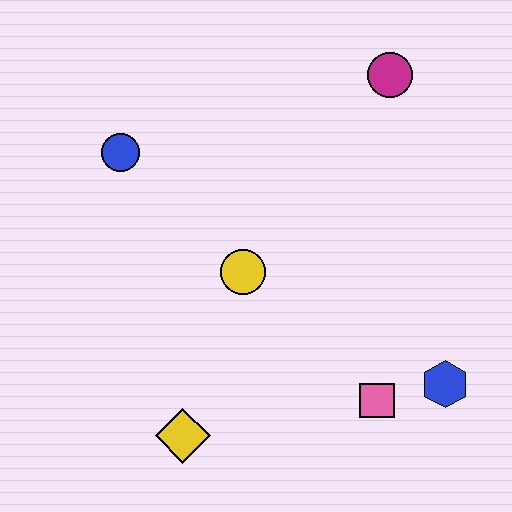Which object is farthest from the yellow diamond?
The magenta circle is farthest from the yellow diamond.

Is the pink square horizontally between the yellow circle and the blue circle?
No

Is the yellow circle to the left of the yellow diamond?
No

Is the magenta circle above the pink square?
Yes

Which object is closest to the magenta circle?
The yellow circle is closest to the magenta circle.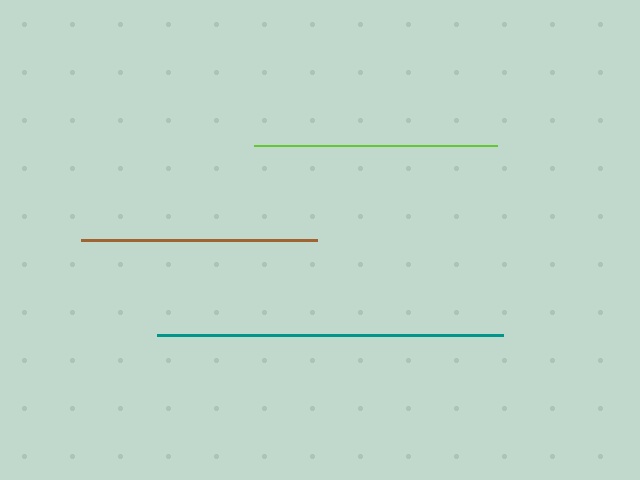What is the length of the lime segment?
The lime segment is approximately 243 pixels long.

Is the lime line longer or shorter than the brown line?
The lime line is longer than the brown line.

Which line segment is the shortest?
The brown line is the shortest at approximately 236 pixels.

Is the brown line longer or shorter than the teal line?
The teal line is longer than the brown line.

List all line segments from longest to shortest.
From longest to shortest: teal, lime, brown.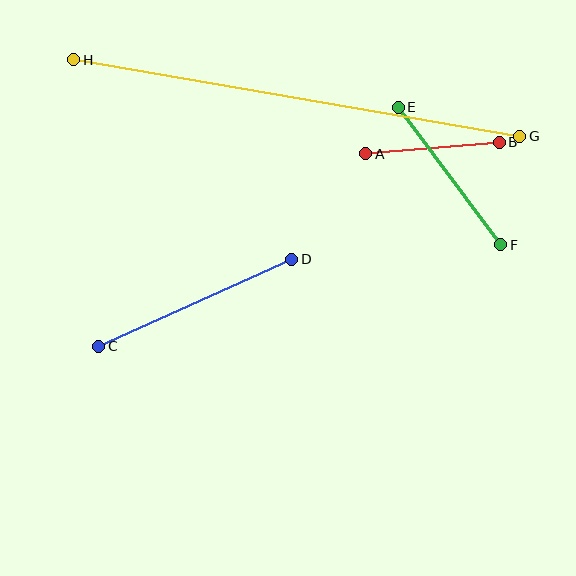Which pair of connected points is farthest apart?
Points G and H are farthest apart.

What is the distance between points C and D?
The distance is approximately 212 pixels.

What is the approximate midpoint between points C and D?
The midpoint is at approximately (195, 303) pixels.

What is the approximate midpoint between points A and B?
The midpoint is at approximately (433, 148) pixels.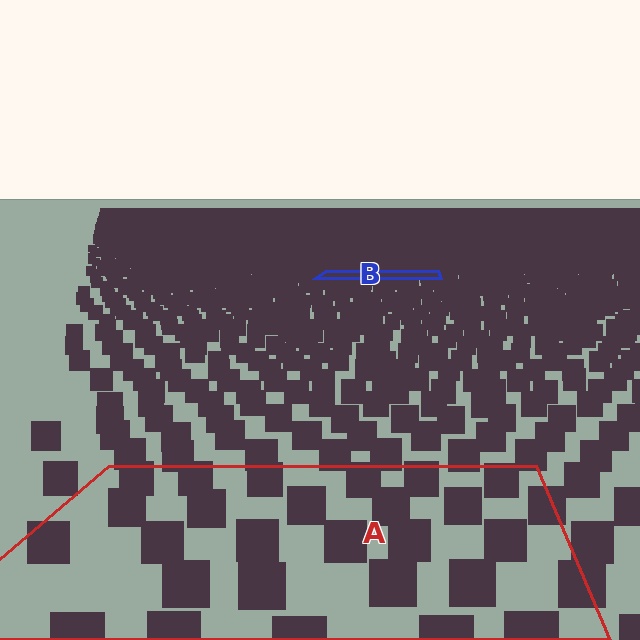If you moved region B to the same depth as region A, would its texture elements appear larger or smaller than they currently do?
They would appear larger. At a closer depth, the same texture elements are projected at a bigger on-screen size.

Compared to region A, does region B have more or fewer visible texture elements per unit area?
Region B has more texture elements per unit area — they are packed more densely because it is farther away.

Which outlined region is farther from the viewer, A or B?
Region B is farther from the viewer — the texture elements inside it appear smaller and more densely packed.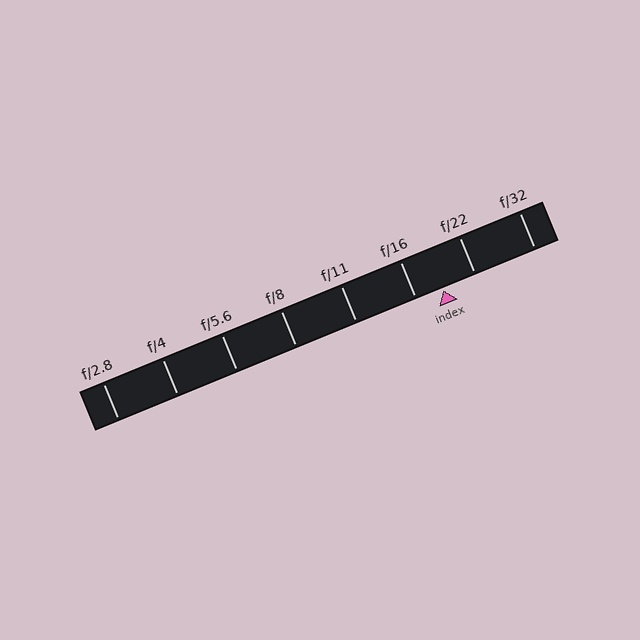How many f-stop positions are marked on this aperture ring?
There are 8 f-stop positions marked.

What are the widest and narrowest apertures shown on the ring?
The widest aperture shown is f/2.8 and the narrowest is f/32.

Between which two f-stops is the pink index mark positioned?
The index mark is between f/16 and f/22.